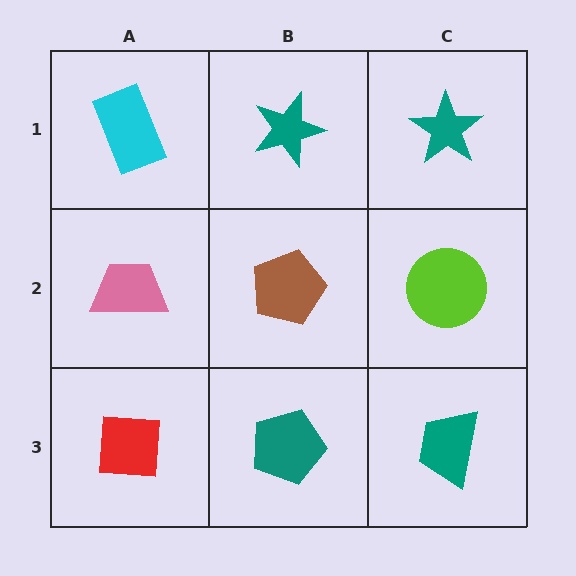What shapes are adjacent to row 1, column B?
A brown pentagon (row 2, column B), a cyan rectangle (row 1, column A), a teal star (row 1, column C).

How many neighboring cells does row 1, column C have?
2.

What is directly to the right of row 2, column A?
A brown pentagon.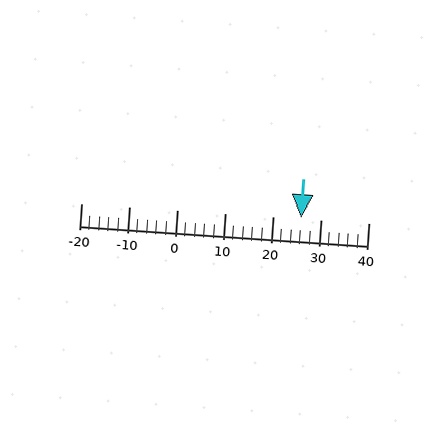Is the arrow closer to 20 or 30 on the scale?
The arrow is closer to 30.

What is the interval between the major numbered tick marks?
The major tick marks are spaced 10 units apart.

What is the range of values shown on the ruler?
The ruler shows values from -20 to 40.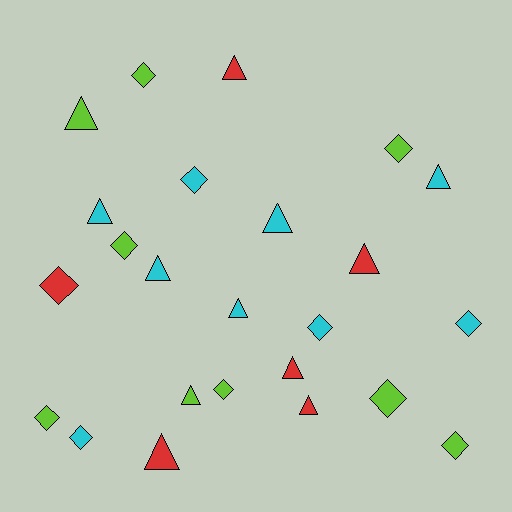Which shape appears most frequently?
Diamond, with 12 objects.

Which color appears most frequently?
Lime, with 9 objects.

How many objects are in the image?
There are 24 objects.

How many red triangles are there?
There are 5 red triangles.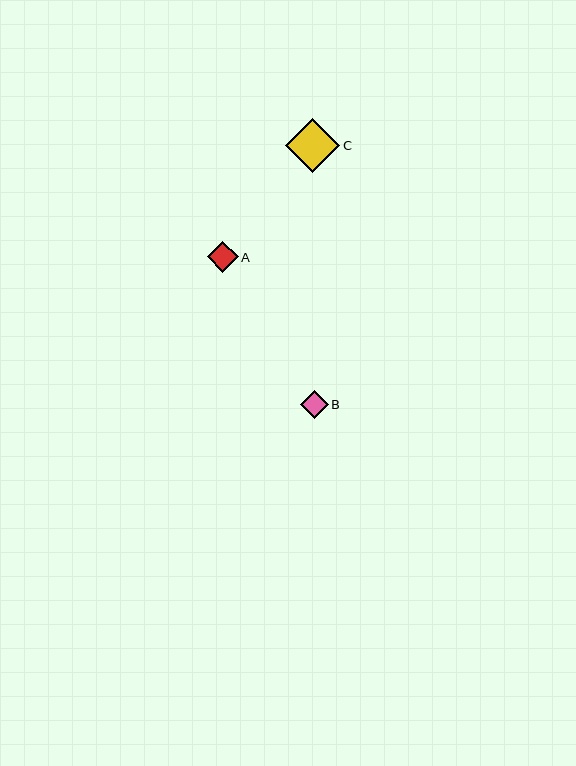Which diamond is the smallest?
Diamond B is the smallest with a size of approximately 28 pixels.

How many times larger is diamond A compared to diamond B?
Diamond A is approximately 1.1 times the size of diamond B.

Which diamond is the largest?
Diamond C is the largest with a size of approximately 54 pixels.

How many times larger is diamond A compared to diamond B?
Diamond A is approximately 1.1 times the size of diamond B.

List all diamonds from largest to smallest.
From largest to smallest: C, A, B.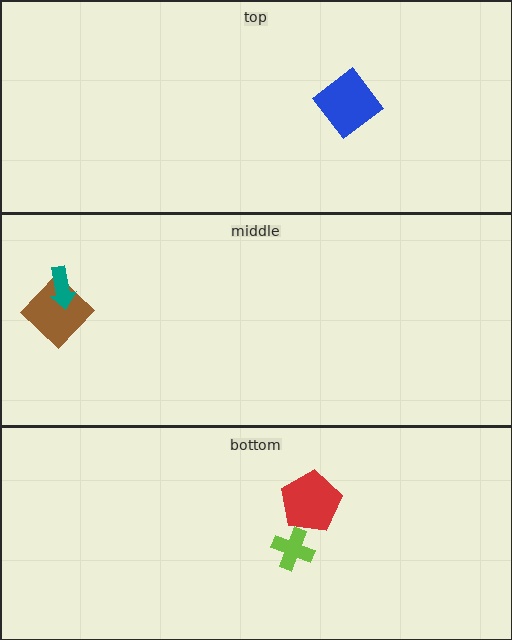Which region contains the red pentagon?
The bottom region.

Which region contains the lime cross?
The bottom region.